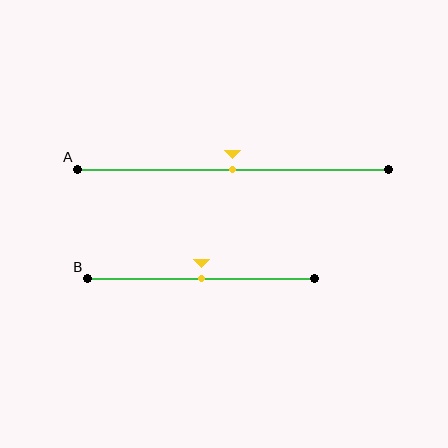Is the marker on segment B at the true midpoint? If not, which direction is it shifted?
Yes, the marker on segment B is at the true midpoint.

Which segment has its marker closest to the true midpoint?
Segment A has its marker closest to the true midpoint.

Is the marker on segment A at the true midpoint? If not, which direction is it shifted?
Yes, the marker on segment A is at the true midpoint.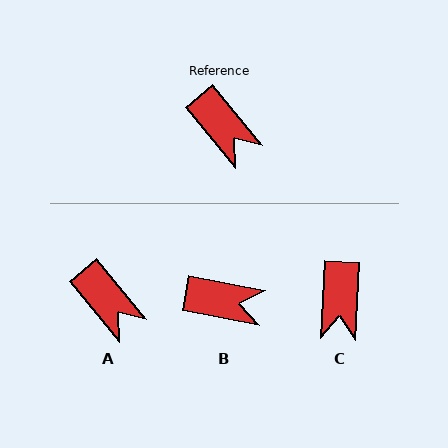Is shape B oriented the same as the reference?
No, it is off by about 40 degrees.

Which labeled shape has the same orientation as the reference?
A.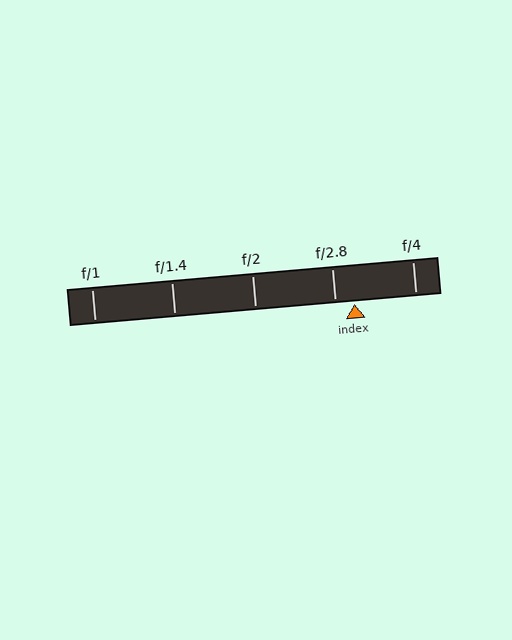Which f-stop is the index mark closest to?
The index mark is closest to f/2.8.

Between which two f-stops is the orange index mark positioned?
The index mark is between f/2.8 and f/4.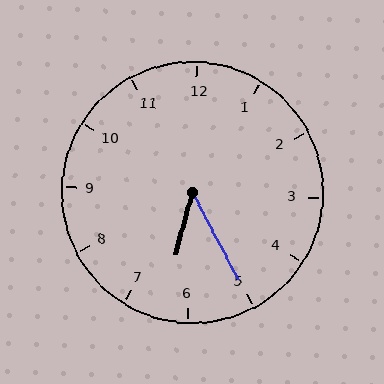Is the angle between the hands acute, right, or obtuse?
It is acute.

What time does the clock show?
6:25.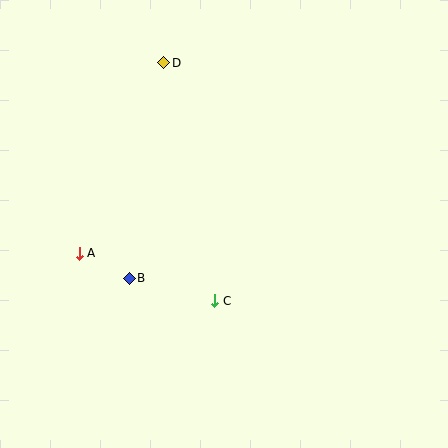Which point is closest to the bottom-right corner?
Point C is closest to the bottom-right corner.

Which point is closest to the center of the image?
Point C at (215, 301) is closest to the center.